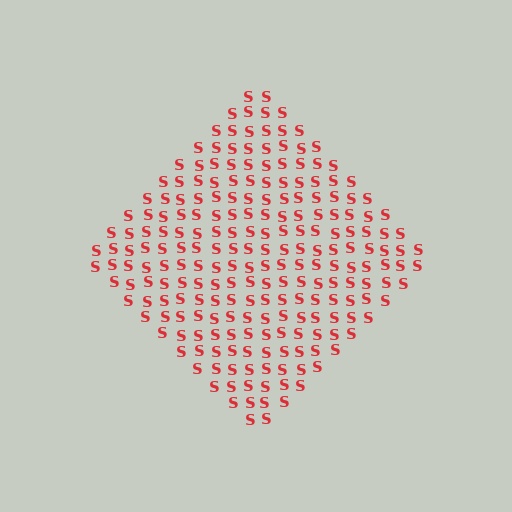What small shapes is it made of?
It is made of small letter S's.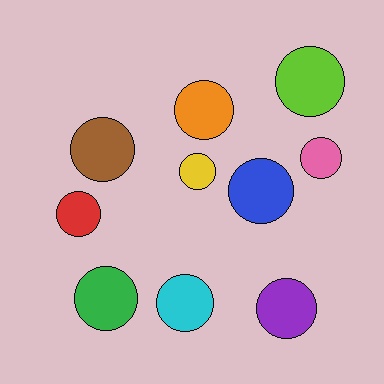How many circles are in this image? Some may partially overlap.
There are 10 circles.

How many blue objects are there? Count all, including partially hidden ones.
There is 1 blue object.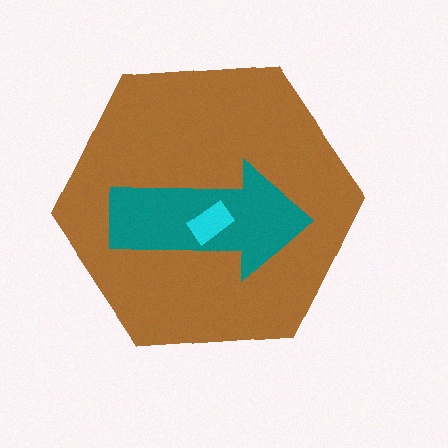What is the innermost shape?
The cyan rectangle.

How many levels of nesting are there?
3.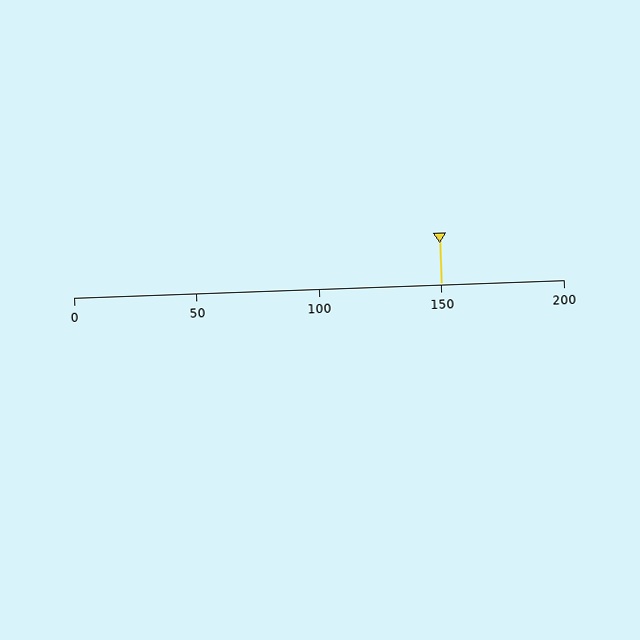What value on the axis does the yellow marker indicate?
The marker indicates approximately 150.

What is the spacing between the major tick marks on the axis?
The major ticks are spaced 50 apart.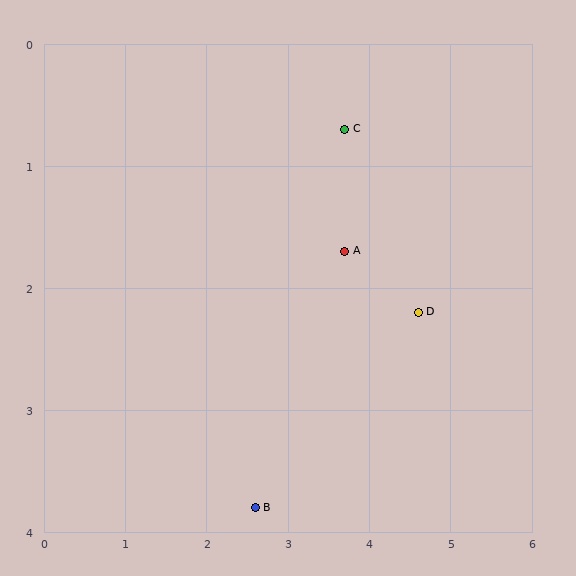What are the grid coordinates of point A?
Point A is at approximately (3.7, 1.7).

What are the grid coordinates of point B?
Point B is at approximately (2.6, 3.8).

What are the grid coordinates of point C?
Point C is at approximately (3.7, 0.7).